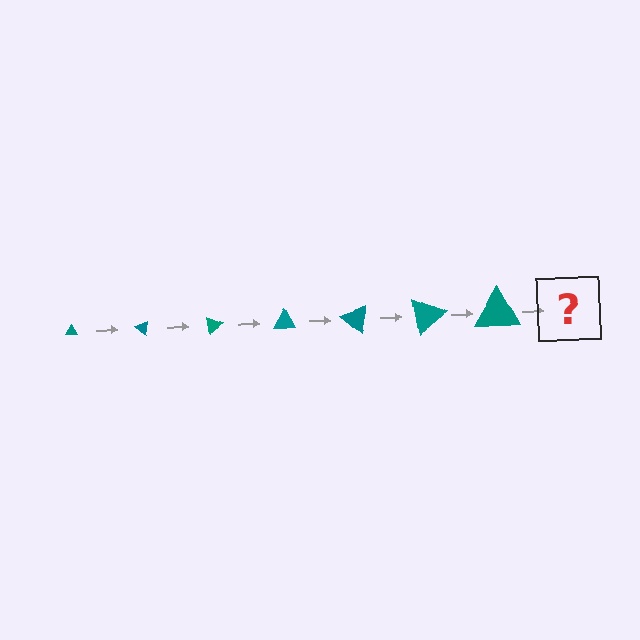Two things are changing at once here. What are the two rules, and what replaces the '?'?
The two rules are that the triangle grows larger each step and it rotates 40 degrees each step. The '?' should be a triangle, larger than the previous one and rotated 280 degrees from the start.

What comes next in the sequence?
The next element should be a triangle, larger than the previous one and rotated 280 degrees from the start.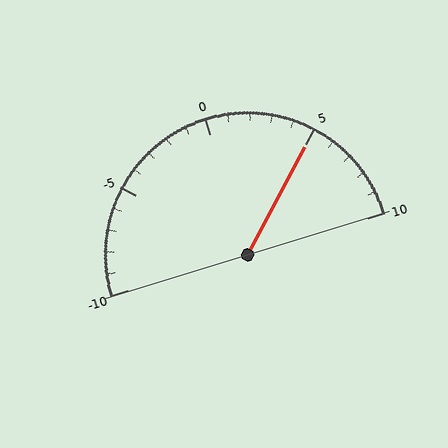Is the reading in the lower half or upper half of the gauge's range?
The reading is in the upper half of the range (-10 to 10).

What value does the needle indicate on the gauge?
The needle indicates approximately 5.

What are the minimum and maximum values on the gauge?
The gauge ranges from -10 to 10.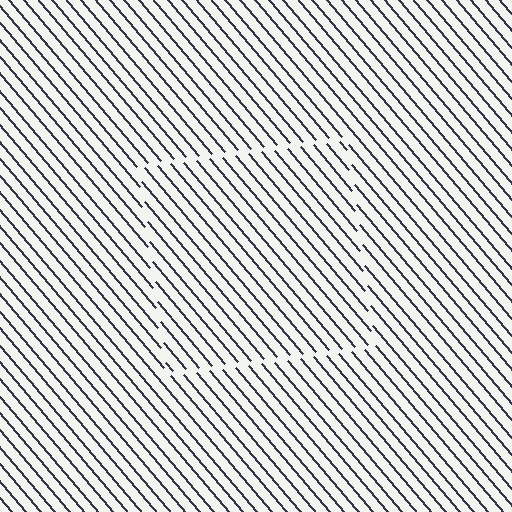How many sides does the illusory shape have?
4 sides — the line-ends trace a square.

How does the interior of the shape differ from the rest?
The interior of the shape contains the same grating, shifted by half a period — the contour is defined by the phase discontinuity where line-ends from the inner and outer gratings abut.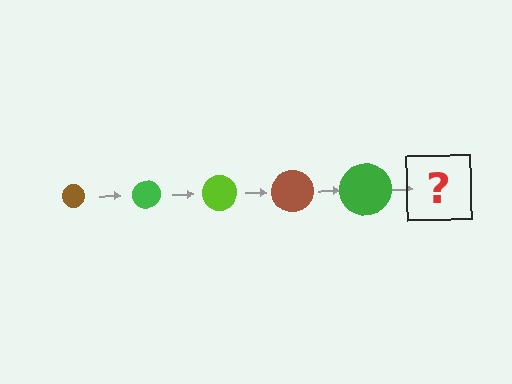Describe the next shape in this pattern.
It should be a lime circle, larger than the previous one.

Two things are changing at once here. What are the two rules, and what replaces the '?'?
The two rules are that the circle grows larger each step and the color cycles through brown, green, and lime. The '?' should be a lime circle, larger than the previous one.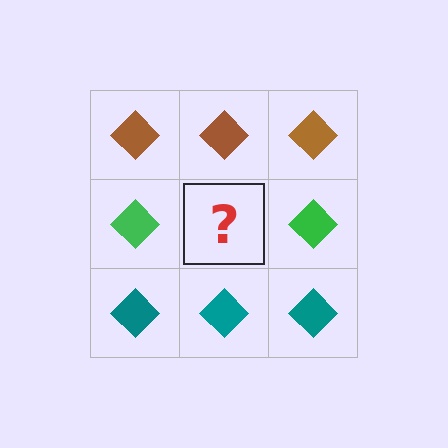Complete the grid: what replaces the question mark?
The question mark should be replaced with a green diamond.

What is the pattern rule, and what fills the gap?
The rule is that each row has a consistent color. The gap should be filled with a green diamond.